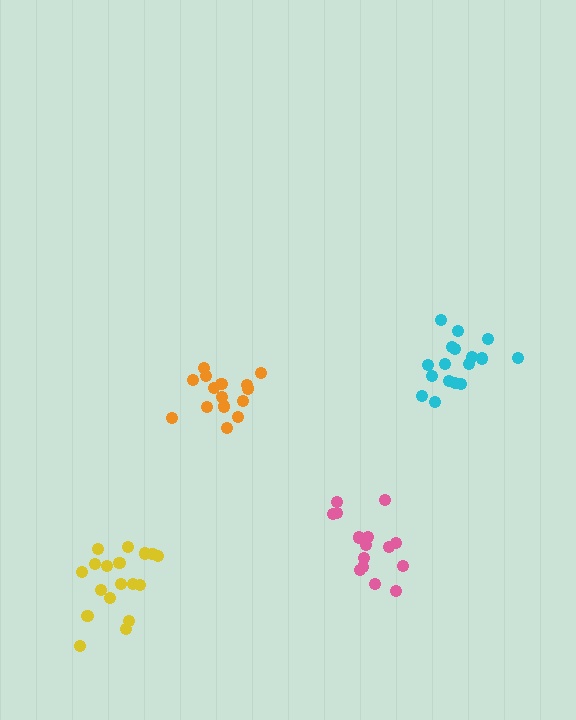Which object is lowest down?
The yellow cluster is bottommost.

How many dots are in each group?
Group 1: 15 dots, Group 2: 18 dots, Group 3: 17 dots, Group 4: 15 dots (65 total).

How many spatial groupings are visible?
There are 4 spatial groupings.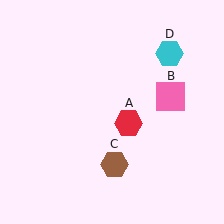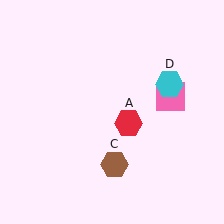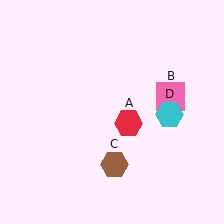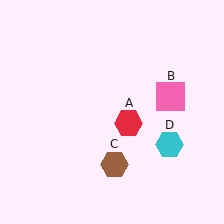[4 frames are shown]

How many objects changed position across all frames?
1 object changed position: cyan hexagon (object D).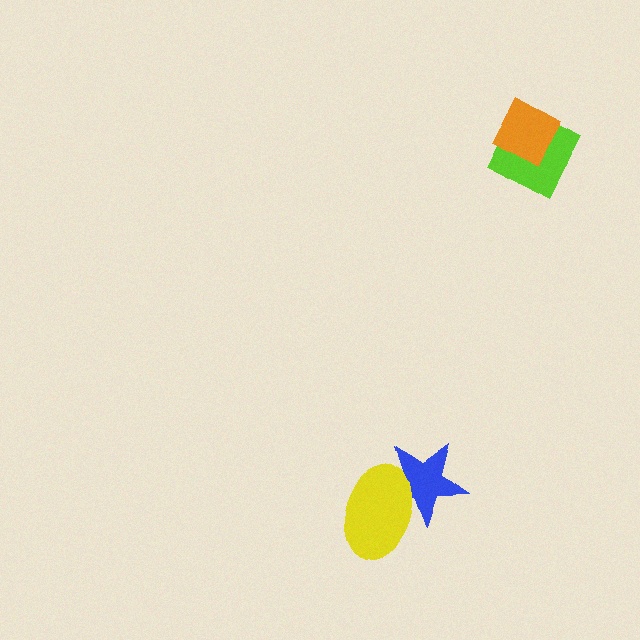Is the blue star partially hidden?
Yes, it is partially covered by another shape.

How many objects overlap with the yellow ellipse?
1 object overlaps with the yellow ellipse.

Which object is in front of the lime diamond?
The orange square is in front of the lime diamond.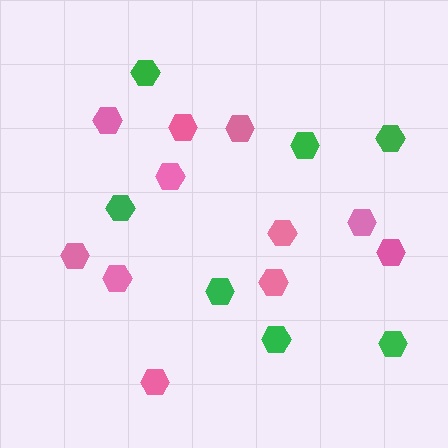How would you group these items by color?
There are 2 groups: one group of green hexagons (7) and one group of pink hexagons (11).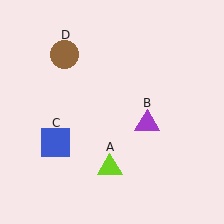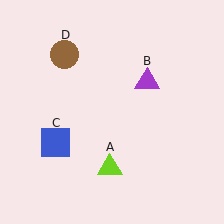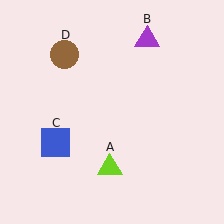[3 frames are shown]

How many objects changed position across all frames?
1 object changed position: purple triangle (object B).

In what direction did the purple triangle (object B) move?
The purple triangle (object B) moved up.